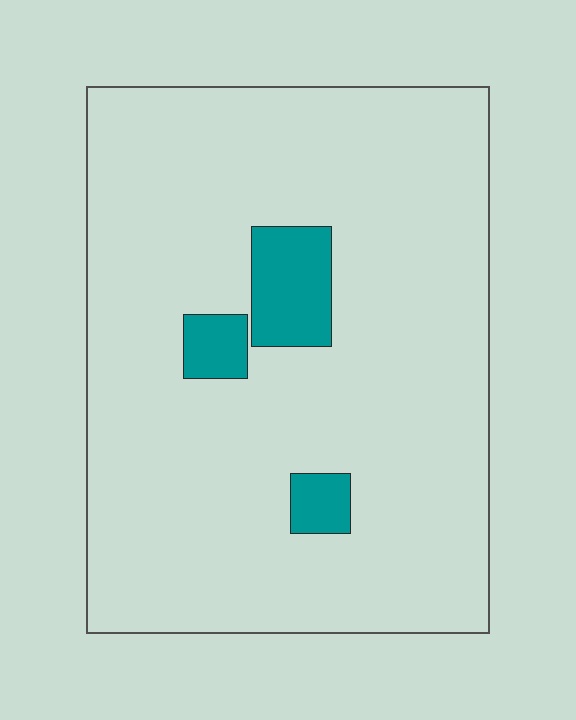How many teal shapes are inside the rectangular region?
3.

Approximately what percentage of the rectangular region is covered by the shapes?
Approximately 10%.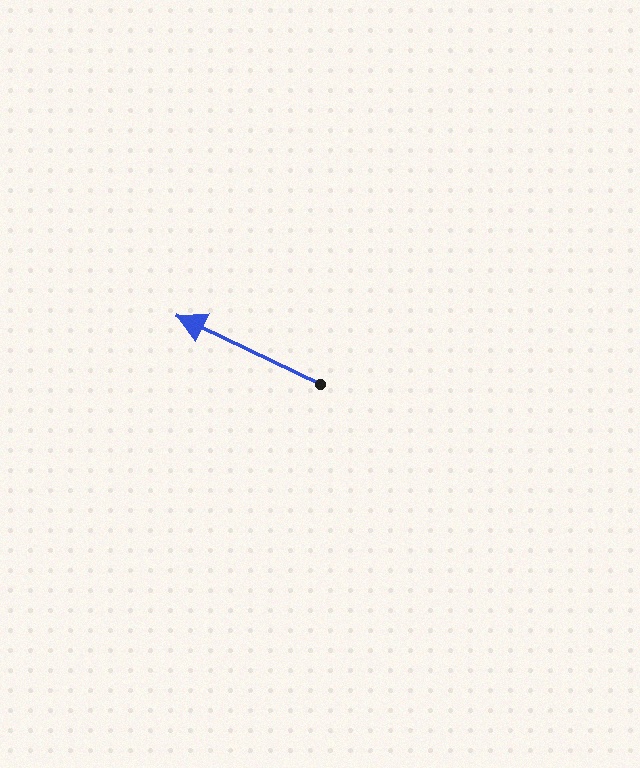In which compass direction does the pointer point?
Northwest.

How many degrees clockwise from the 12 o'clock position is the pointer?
Approximately 296 degrees.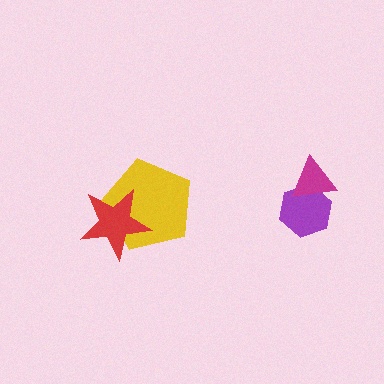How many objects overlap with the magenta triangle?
1 object overlaps with the magenta triangle.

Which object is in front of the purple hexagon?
The magenta triangle is in front of the purple hexagon.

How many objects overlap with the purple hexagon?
1 object overlaps with the purple hexagon.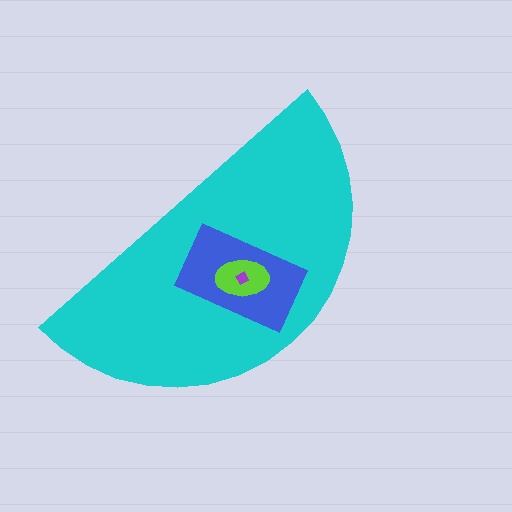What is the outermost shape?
The cyan semicircle.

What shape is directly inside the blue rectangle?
The lime ellipse.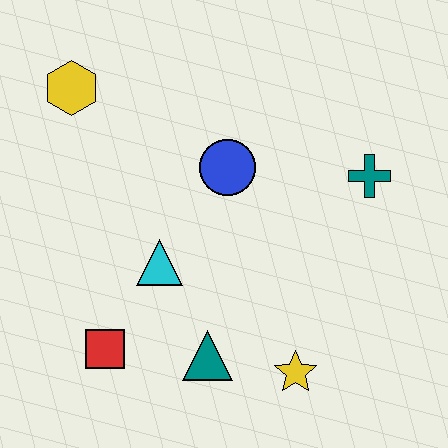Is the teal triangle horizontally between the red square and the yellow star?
Yes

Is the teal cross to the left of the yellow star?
No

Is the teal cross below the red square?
No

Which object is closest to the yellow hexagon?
The blue circle is closest to the yellow hexagon.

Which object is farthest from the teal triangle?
The yellow hexagon is farthest from the teal triangle.